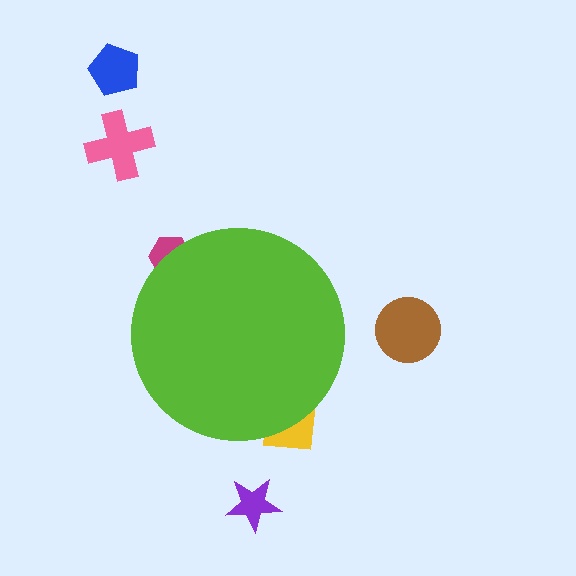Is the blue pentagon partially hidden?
No, the blue pentagon is fully visible.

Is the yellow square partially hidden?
Yes, the yellow square is partially hidden behind the lime circle.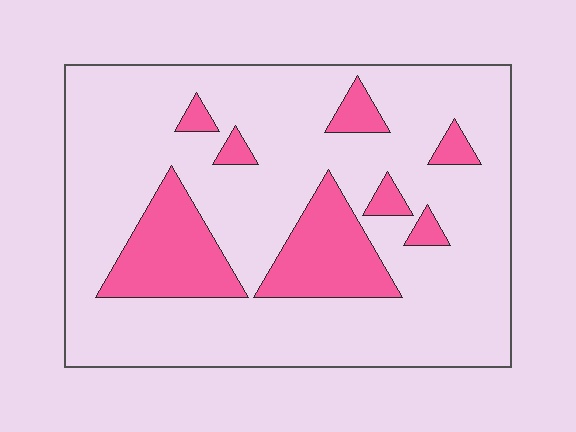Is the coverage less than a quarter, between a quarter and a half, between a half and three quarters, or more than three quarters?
Less than a quarter.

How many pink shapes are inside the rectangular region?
8.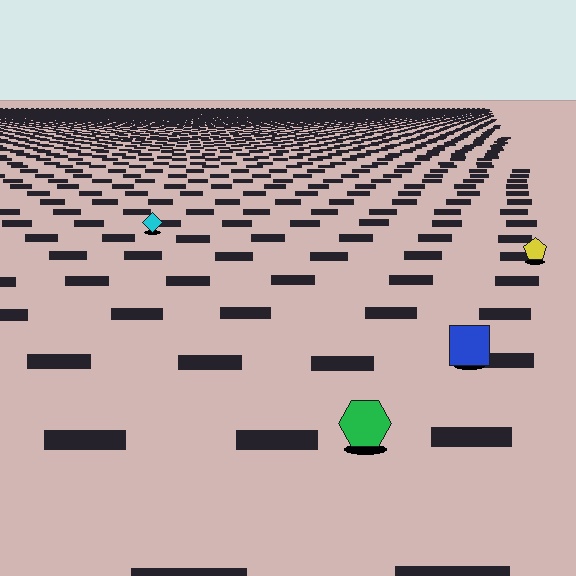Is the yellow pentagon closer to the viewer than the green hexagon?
No. The green hexagon is closer — you can tell from the texture gradient: the ground texture is coarser near it.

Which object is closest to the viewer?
The green hexagon is closest. The texture marks near it are larger and more spread out.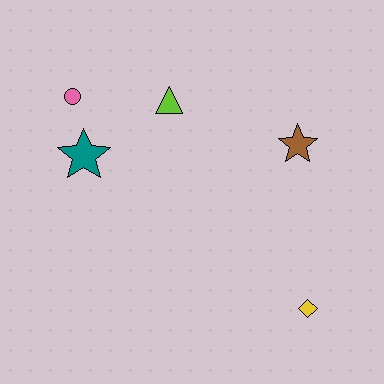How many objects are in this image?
There are 5 objects.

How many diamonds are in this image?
There is 1 diamond.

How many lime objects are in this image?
There is 1 lime object.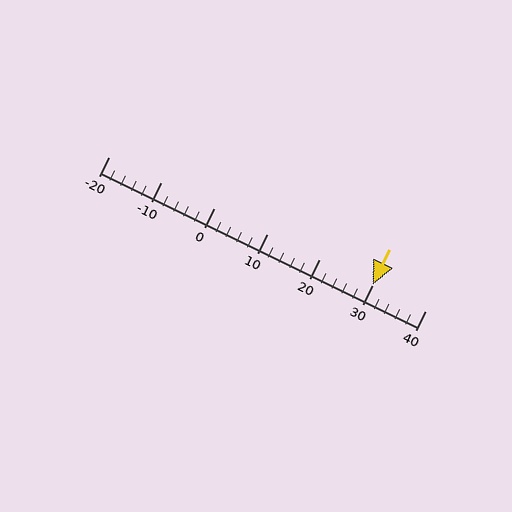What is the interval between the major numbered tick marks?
The major tick marks are spaced 10 units apart.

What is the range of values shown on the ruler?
The ruler shows values from -20 to 40.